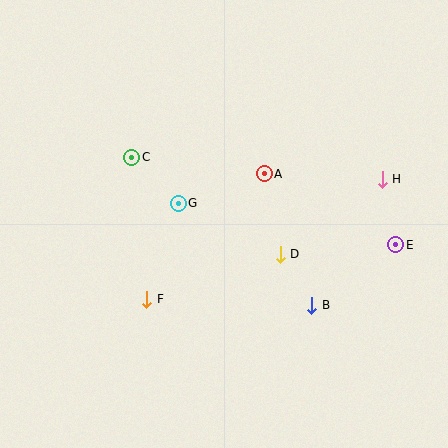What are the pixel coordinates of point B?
Point B is at (312, 305).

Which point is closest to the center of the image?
Point G at (178, 203) is closest to the center.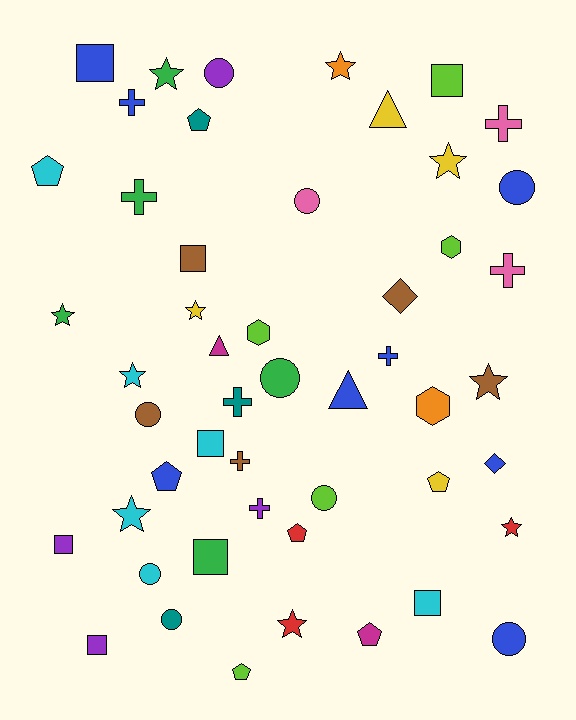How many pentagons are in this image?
There are 7 pentagons.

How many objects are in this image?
There are 50 objects.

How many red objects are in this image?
There are 3 red objects.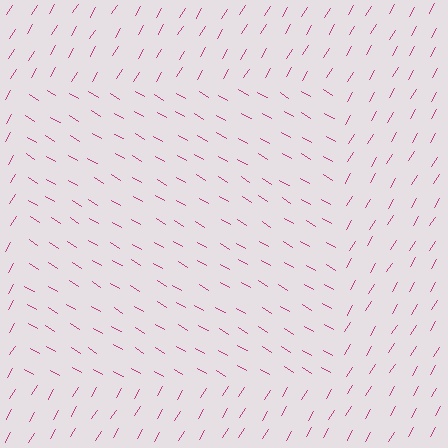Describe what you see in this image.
The image is filled with small magenta line segments. A rectangle region in the image has lines oriented differently from the surrounding lines, creating a visible texture boundary.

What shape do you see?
I see a rectangle.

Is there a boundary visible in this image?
Yes, there is a texture boundary formed by a change in line orientation.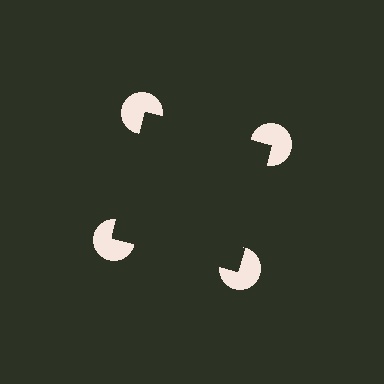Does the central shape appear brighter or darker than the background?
It typically appears slightly darker than the background, even though no actual brightness change is drawn.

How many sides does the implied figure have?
4 sides.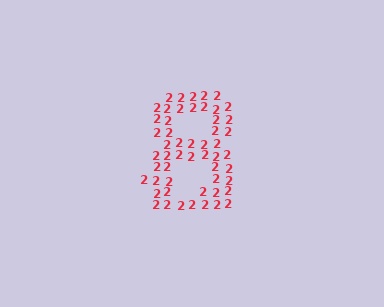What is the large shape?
The large shape is the digit 8.